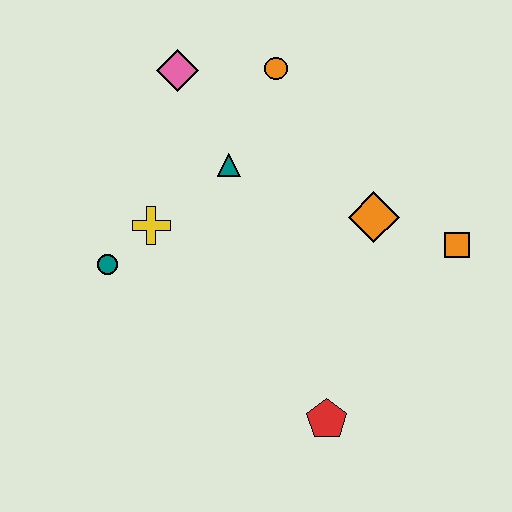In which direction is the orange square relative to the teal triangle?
The orange square is to the right of the teal triangle.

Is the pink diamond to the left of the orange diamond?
Yes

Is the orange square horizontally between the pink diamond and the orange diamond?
No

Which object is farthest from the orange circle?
The red pentagon is farthest from the orange circle.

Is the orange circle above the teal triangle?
Yes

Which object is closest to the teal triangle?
The yellow cross is closest to the teal triangle.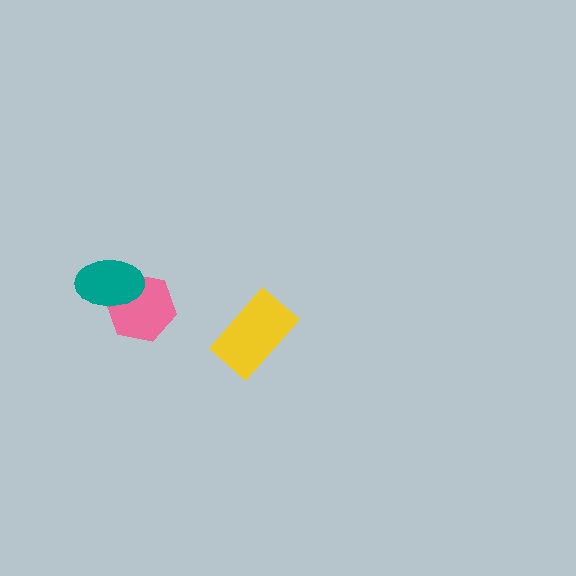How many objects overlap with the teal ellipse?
1 object overlaps with the teal ellipse.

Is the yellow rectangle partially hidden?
No, no other shape covers it.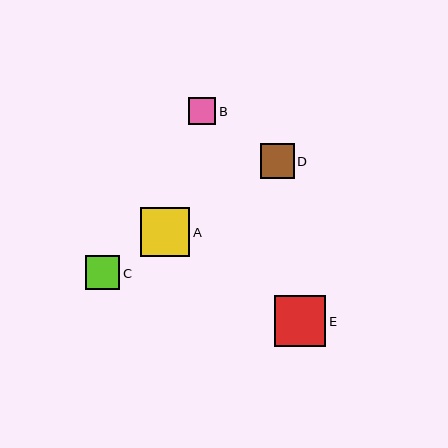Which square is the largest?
Square E is the largest with a size of approximately 51 pixels.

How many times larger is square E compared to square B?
Square E is approximately 1.9 times the size of square B.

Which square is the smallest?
Square B is the smallest with a size of approximately 27 pixels.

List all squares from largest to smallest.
From largest to smallest: E, A, C, D, B.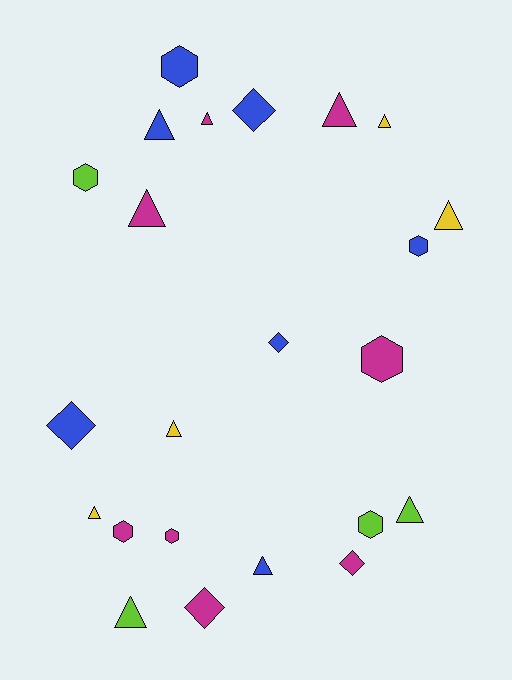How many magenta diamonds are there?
There are 2 magenta diamonds.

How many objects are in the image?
There are 23 objects.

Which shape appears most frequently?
Triangle, with 11 objects.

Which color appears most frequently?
Magenta, with 8 objects.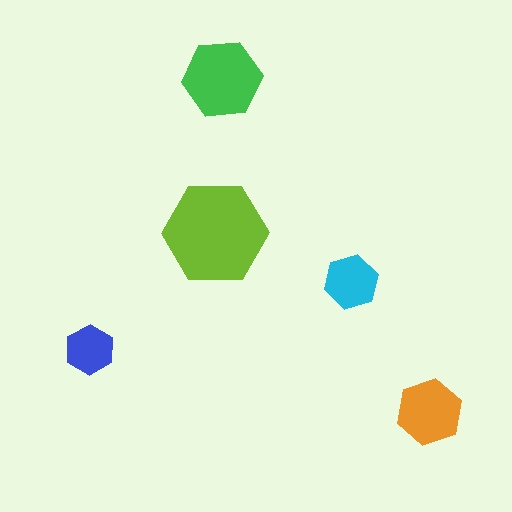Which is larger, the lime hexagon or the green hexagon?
The lime one.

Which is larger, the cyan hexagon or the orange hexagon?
The orange one.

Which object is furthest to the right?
The orange hexagon is rightmost.